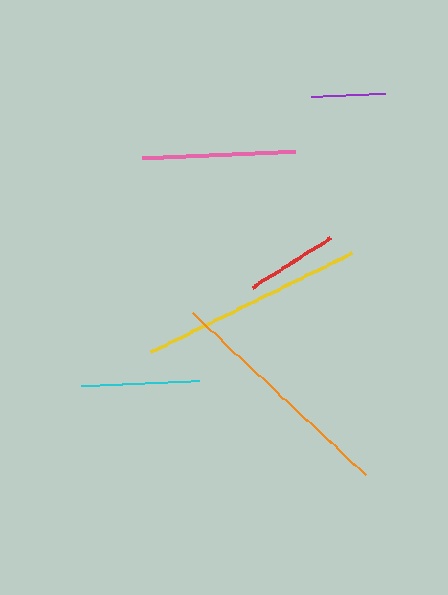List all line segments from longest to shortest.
From longest to shortest: orange, yellow, pink, cyan, red, purple.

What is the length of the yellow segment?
The yellow segment is approximately 224 pixels long.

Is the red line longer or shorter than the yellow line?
The yellow line is longer than the red line.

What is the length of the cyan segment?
The cyan segment is approximately 117 pixels long.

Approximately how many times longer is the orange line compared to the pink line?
The orange line is approximately 1.5 times the length of the pink line.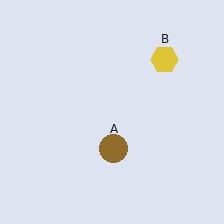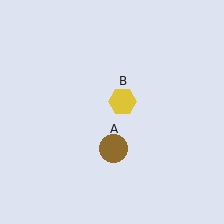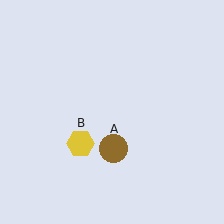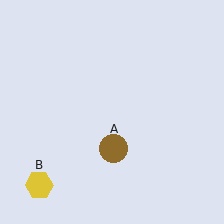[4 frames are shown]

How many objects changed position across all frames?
1 object changed position: yellow hexagon (object B).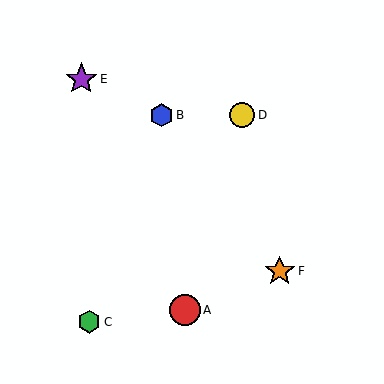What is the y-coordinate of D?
Object D is at y≈115.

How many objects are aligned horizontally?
2 objects (B, D) are aligned horizontally.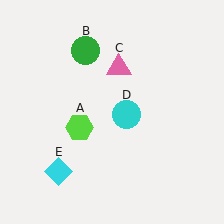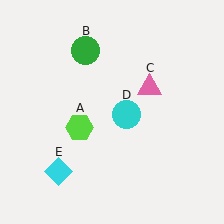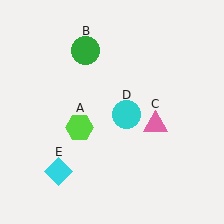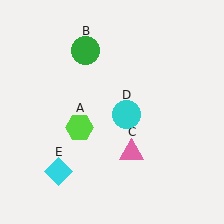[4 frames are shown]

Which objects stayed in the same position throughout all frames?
Lime hexagon (object A) and green circle (object B) and cyan circle (object D) and cyan diamond (object E) remained stationary.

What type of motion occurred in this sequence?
The pink triangle (object C) rotated clockwise around the center of the scene.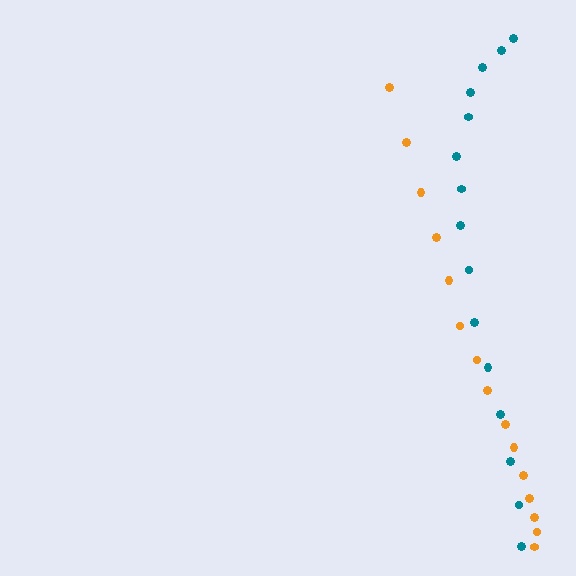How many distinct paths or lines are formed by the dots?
There are 2 distinct paths.